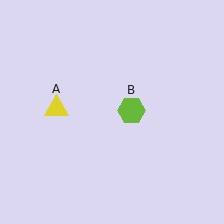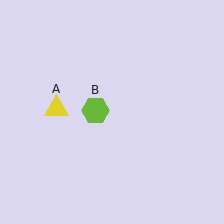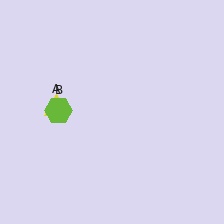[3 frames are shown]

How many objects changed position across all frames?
1 object changed position: lime hexagon (object B).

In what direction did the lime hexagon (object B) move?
The lime hexagon (object B) moved left.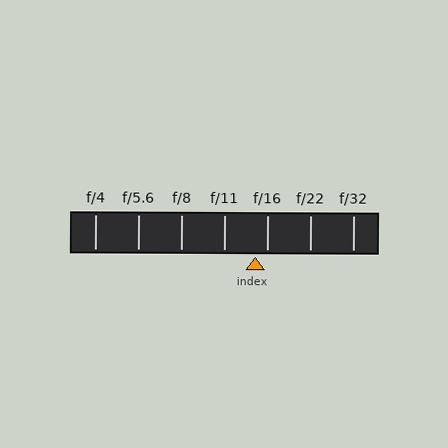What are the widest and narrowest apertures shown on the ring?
The widest aperture shown is f/4 and the narrowest is f/32.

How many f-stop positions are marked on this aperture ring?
There are 7 f-stop positions marked.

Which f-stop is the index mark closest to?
The index mark is closest to f/16.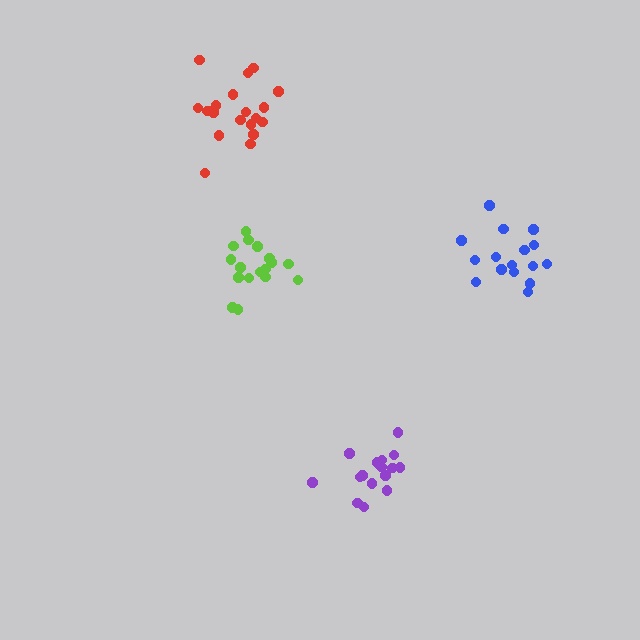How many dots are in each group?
Group 1: 17 dots, Group 2: 16 dots, Group 3: 16 dots, Group 4: 20 dots (69 total).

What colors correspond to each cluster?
The clusters are colored: lime, blue, purple, red.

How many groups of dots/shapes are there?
There are 4 groups.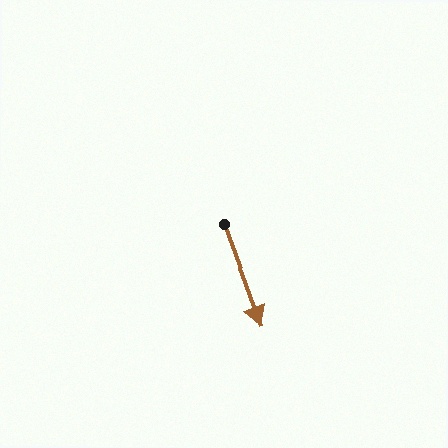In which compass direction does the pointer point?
South.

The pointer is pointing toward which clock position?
Roughly 5 o'clock.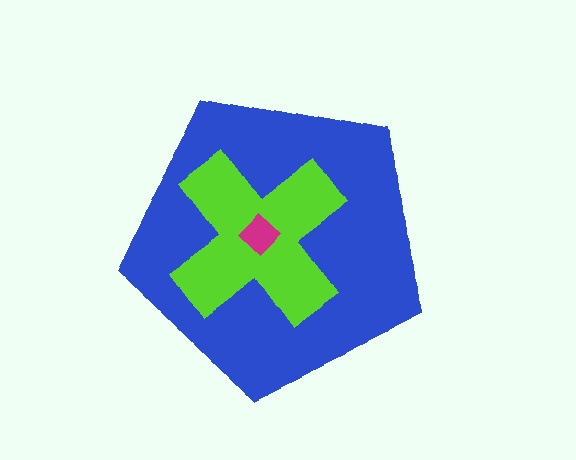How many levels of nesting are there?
3.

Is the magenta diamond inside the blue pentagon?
Yes.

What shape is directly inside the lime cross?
The magenta diamond.